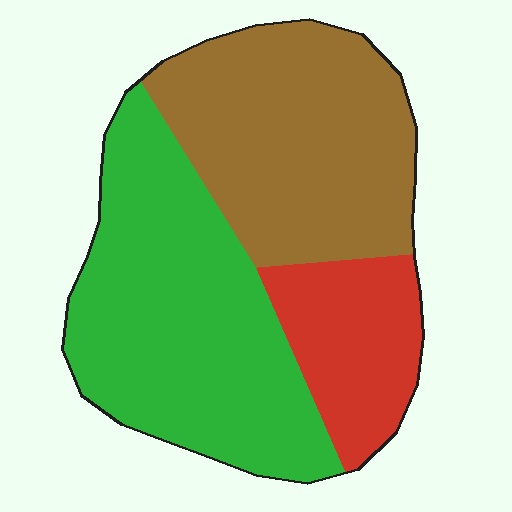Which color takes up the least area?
Red, at roughly 20%.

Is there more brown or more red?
Brown.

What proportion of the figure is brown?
Brown covers roughly 40% of the figure.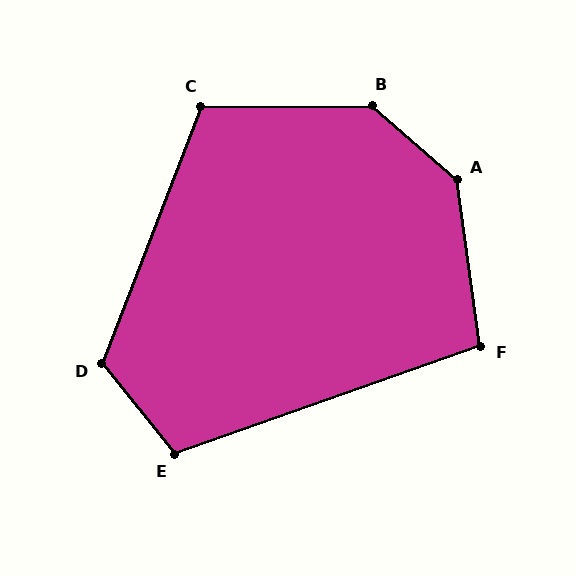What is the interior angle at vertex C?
Approximately 112 degrees (obtuse).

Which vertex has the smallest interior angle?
F, at approximately 102 degrees.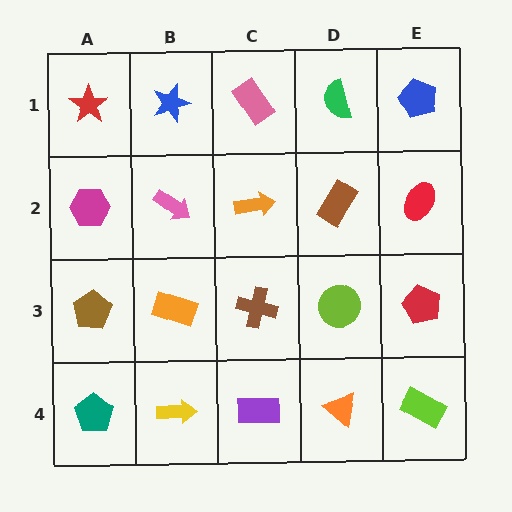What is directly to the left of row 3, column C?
An orange rectangle.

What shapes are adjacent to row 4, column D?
A lime circle (row 3, column D), a purple rectangle (row 4, column C), a lime rectangle (row 4, column E).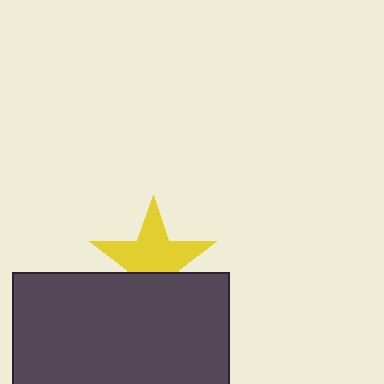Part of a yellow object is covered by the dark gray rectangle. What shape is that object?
It is a star.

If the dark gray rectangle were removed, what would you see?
You would see the complete yellow star.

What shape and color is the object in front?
The object in front is a dark gray rectangle.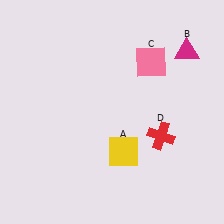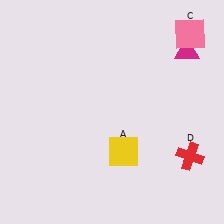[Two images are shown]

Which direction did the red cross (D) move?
The red cross (D) moved right.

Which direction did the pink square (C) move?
The pink square (C) moved right.